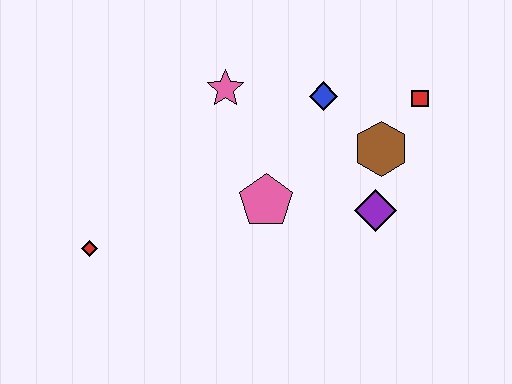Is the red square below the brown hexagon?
No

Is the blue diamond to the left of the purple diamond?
Yes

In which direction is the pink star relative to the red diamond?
The pink star is above the red diamond.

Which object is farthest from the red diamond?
The red square is farthest from the red diamond.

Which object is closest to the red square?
The brown hexagon is closest to the red square.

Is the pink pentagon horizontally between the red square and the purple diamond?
No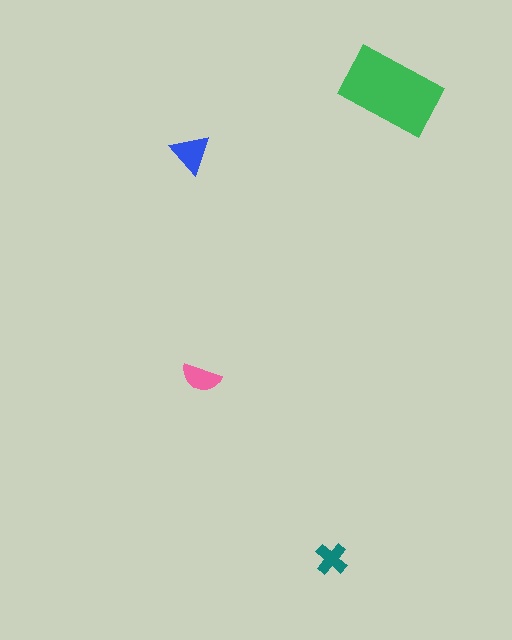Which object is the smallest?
The teal cross.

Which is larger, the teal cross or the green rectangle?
The green rectangle.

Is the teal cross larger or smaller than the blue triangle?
Smaller.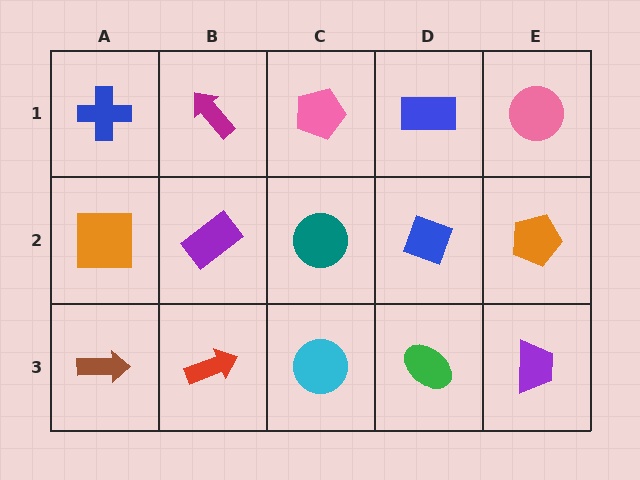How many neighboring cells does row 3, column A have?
2.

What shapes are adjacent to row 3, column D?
A blue diamond (row 2, column D), a cyan circle (row 3, column C), a purple trapezoid (row 3, column E).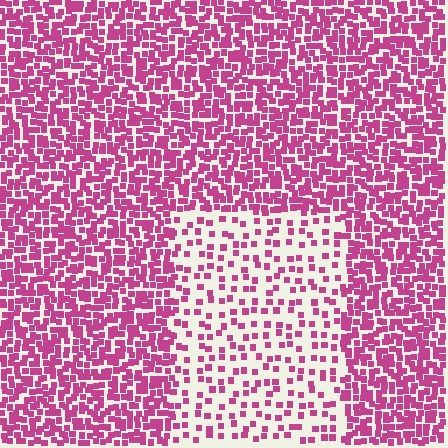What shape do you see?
I see a rectangle.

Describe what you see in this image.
The image contains small magenta elements arranged at two different densities. A rectangle-shaped region is visible where the elements are less densely packed than the surrounding area.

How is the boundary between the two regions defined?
The boundary is defined by a change in element density (approximately 2.6x ratio). All elements are the same color, size, and shape.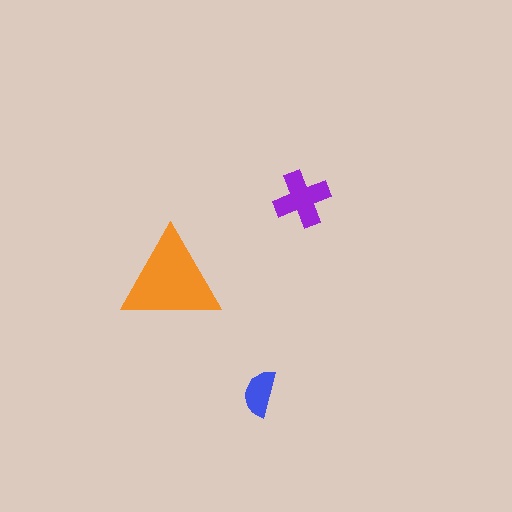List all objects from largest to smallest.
The orange triangle, the purple cross, the blue semicircle.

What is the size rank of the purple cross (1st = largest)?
2nd.